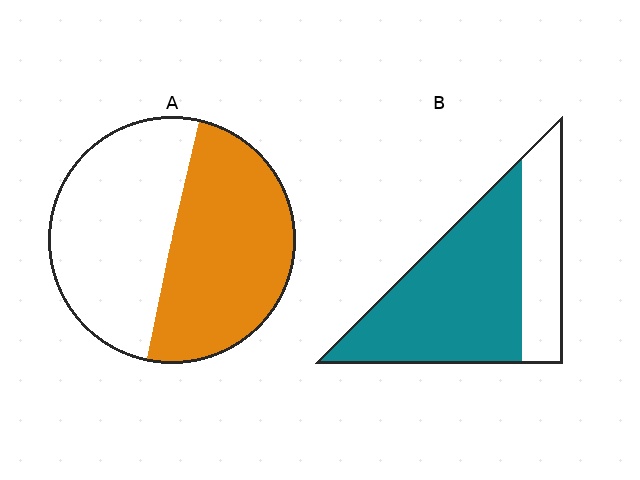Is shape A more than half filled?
Roughly half.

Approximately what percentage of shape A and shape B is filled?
A is approximately 50% and B is approximately 70%.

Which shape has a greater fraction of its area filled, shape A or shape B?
Shape B.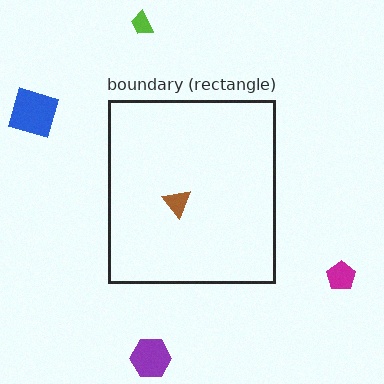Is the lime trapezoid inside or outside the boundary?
Outside.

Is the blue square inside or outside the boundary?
Outside.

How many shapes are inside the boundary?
1 inside, 4 outside.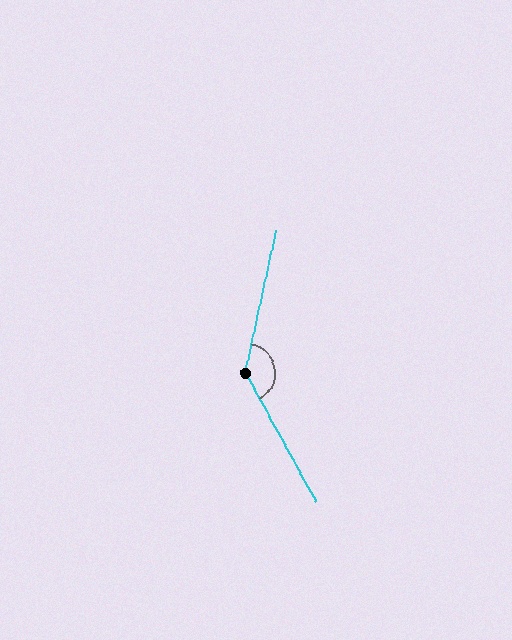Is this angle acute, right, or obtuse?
It is obtuse.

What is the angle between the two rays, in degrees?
Approximately 139 degrees.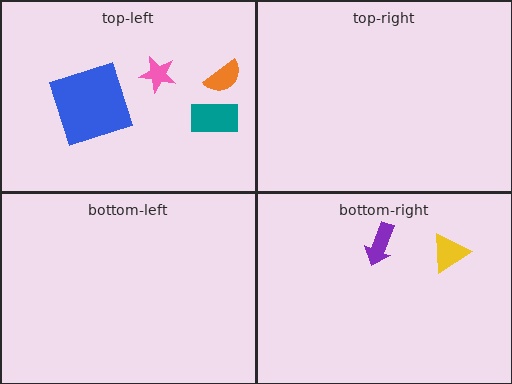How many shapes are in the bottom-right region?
2.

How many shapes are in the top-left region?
4.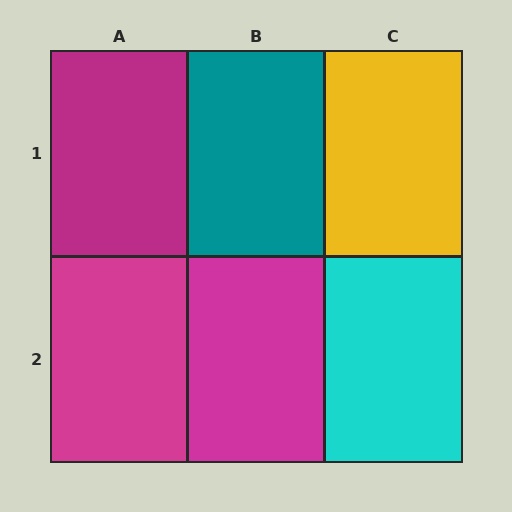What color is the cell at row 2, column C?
Cyan.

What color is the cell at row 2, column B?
Magenta.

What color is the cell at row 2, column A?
Magenta.